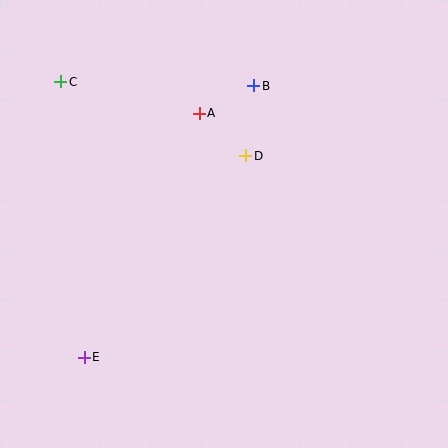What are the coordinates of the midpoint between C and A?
The midpoint between C and A is at (130, 97).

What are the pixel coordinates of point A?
Point A is at (199, 113).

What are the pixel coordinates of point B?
Point B is at (254, 86).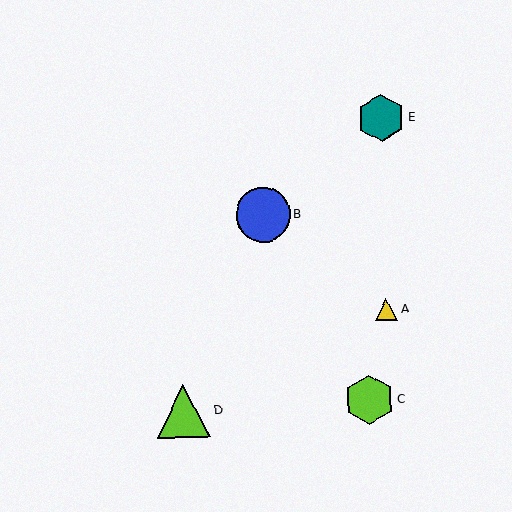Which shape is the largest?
The blue circle (labeled B) is the largest.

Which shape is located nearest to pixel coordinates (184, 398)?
The lime triangle (labeled D) at (184, 411) is nearest to that location.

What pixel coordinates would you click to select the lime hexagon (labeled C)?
Click at (369, 400) to select the lime hexagon C.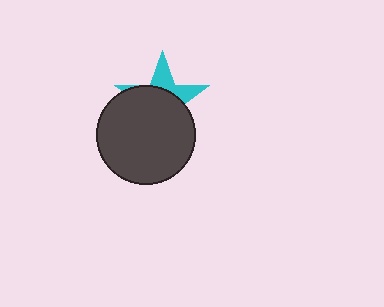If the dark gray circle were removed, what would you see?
You would see the complete cyan star.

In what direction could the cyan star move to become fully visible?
The cyan star could move up. That would shift it out from behind the dark gray circle entirely.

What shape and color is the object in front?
The object in front is a dark gray circle.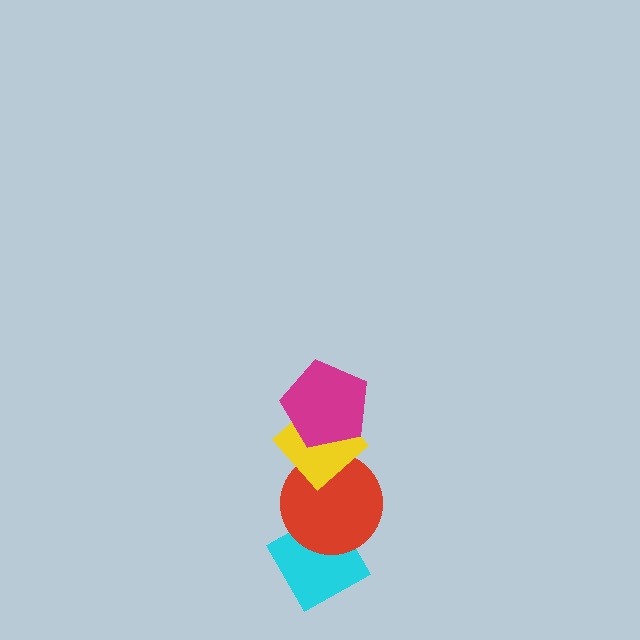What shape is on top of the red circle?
The yellow diamond is on top of the red circle.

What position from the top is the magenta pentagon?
The magenta pentagon is 1st from the top.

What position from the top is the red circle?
The red circle is 3rd from the top.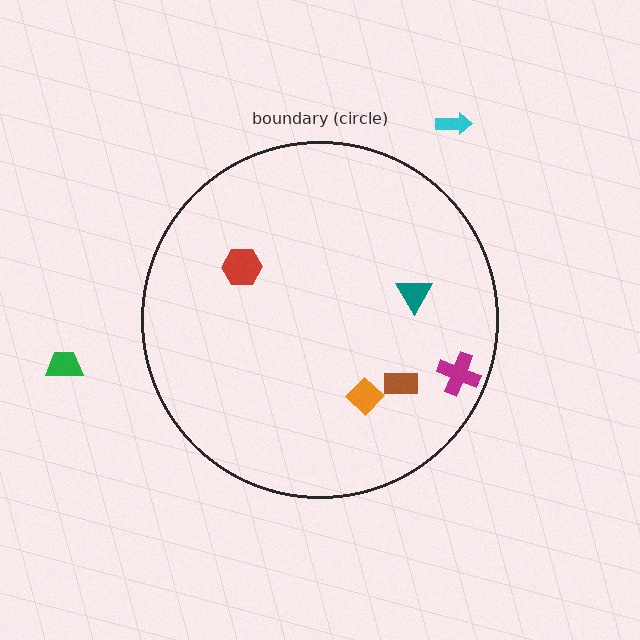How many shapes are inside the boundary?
5 inside, 2 outside.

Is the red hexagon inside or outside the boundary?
Inside.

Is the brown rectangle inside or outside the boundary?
Inside.